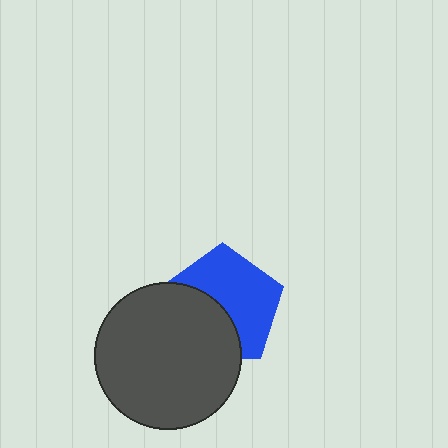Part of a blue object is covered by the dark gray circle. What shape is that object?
It is a pentagon.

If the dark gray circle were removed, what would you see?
You would see the complete blue pentagon.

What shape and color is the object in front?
The object in front is a dark gray circle.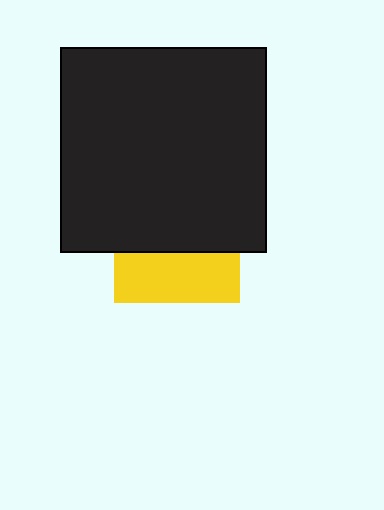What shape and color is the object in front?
The object in front is a black rectangle.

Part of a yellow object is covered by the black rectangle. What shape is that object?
It is a square.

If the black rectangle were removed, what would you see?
You would see the complete yellow square.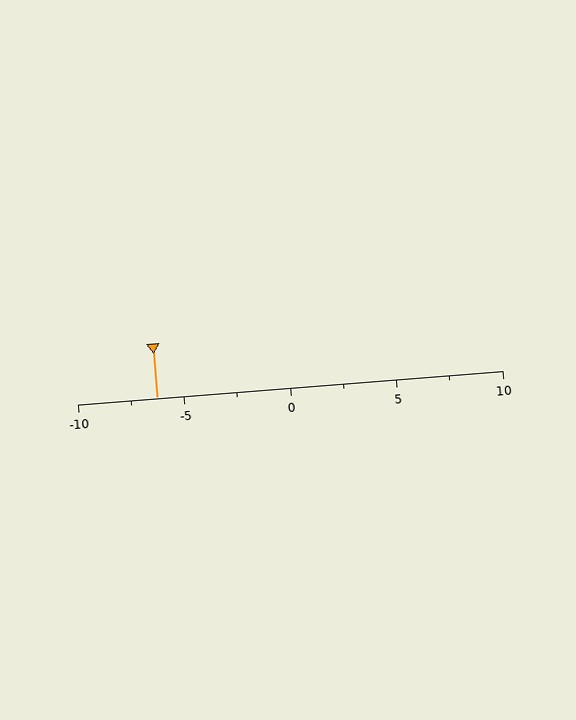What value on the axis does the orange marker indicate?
The marker indicates approximately -6.2.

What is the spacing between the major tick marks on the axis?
The major ticks are spaced 5 apart.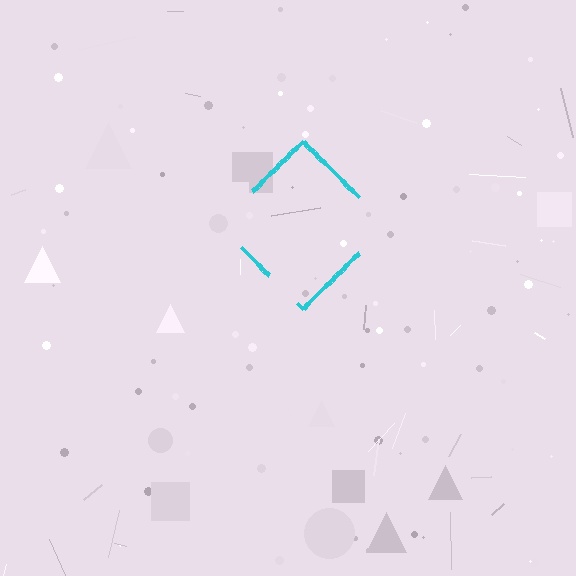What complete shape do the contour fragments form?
The contour fragments form a diamond.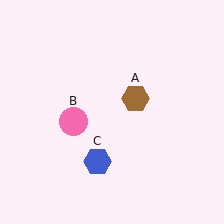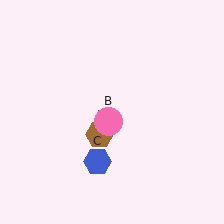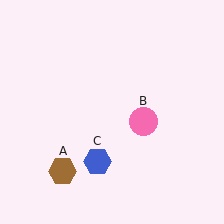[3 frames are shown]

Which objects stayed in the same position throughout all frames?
Blue hexagon (object C) remained stationary.